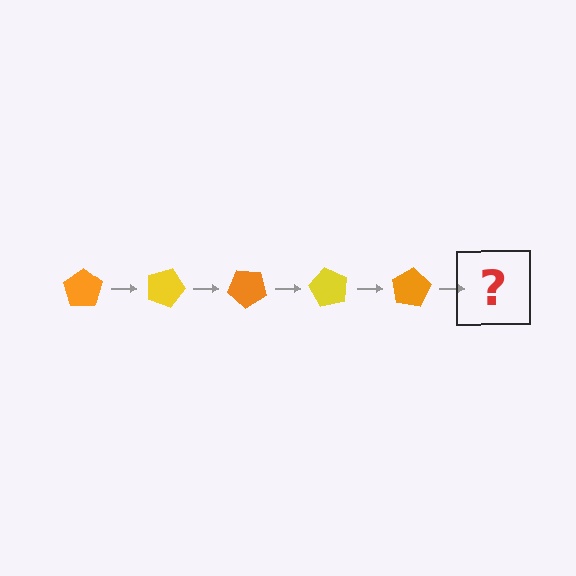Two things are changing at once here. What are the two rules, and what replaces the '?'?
The two rules are that it rotates 20 degrees each step and the color cycles through orange and yellow. The '?' should be a yellow pentagon, rotated 100 degrees from the start.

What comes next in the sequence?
The next element should be a yellow pentagon, rotated 100 degrees from the start.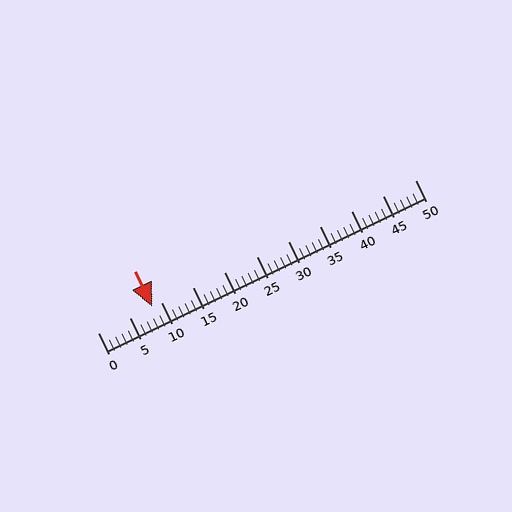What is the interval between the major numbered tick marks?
The major tick marks are spaced 5 units apart.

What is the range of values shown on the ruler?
The ruler shows values from 0 to 50.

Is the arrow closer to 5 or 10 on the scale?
The arrow is closer to 10.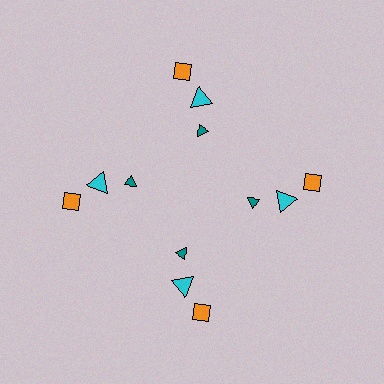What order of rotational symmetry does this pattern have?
This pattern has 4-fold rotational symmetry.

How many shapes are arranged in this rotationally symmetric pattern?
There are 12 shapes, arranged in 4 groups of 3.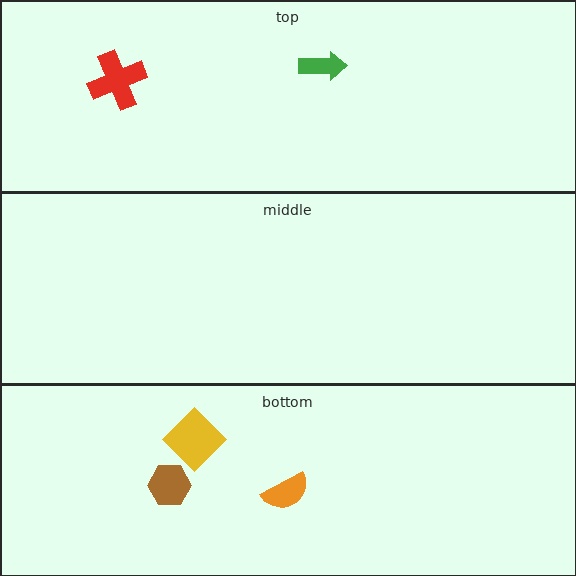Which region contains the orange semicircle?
The bottom region.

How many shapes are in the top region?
2.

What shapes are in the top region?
The green arrow, the red cross.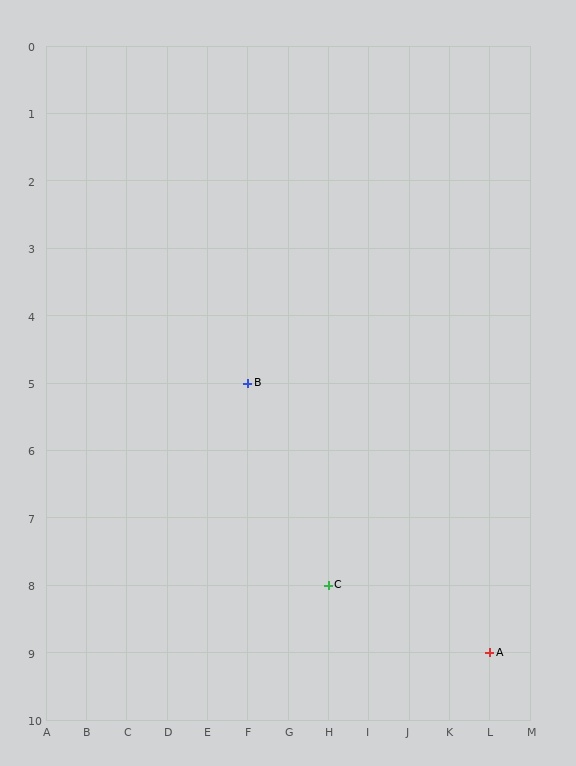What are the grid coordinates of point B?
Point B is at grid coordinates (F, 5).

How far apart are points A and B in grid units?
Points A and B are 6 columns and 4 rows apart (about 7.2 grid units diagonally).